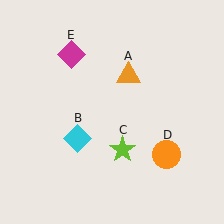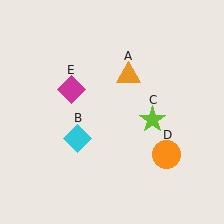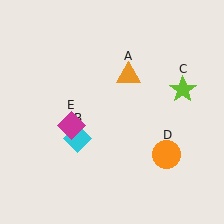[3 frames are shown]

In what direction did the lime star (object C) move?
The lime star (object C) moved up and to the right.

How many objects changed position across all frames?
2 objects changed position: lime star (object C), magenta diamond (object E).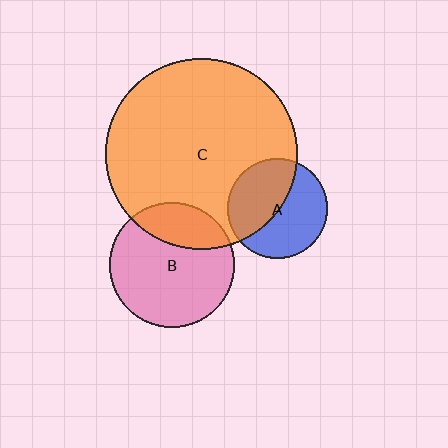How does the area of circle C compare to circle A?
Approximately 3.6 times.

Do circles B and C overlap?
Yes.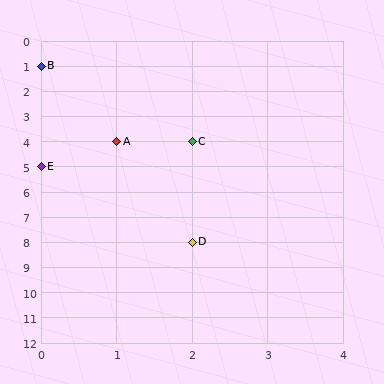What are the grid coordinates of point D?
Point D is at grid coordinates (2, 8).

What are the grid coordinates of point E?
Point E is at grid coordinates (0, 5).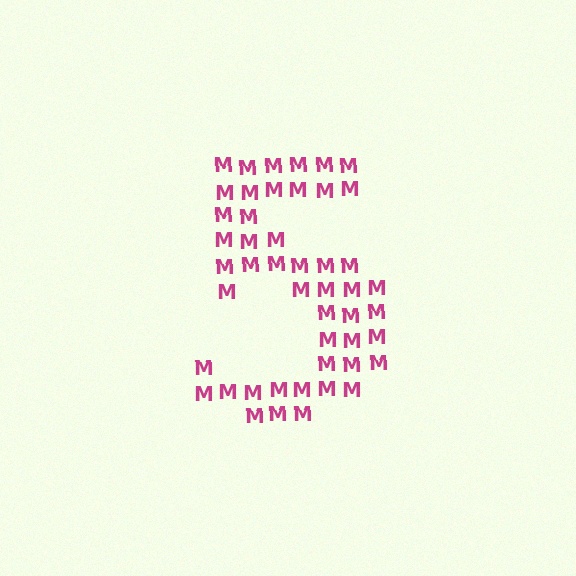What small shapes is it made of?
It is made of small letter M's.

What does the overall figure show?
The overall figure shows the digit 5.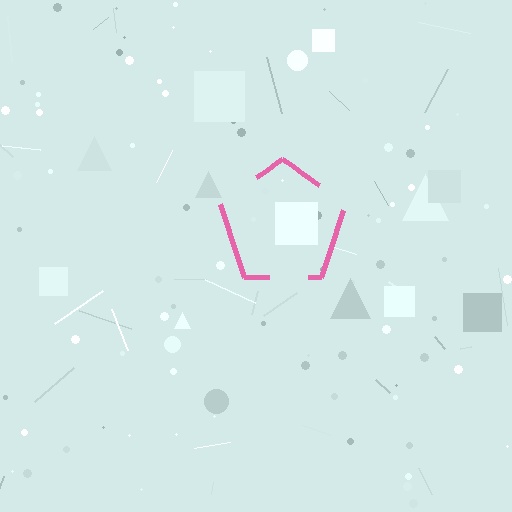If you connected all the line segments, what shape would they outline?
They would outline a pentagon.